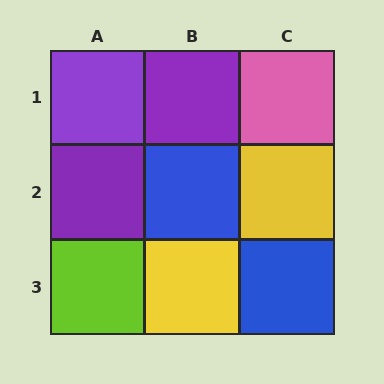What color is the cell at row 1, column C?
Pink.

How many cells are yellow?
2 cells are yellow.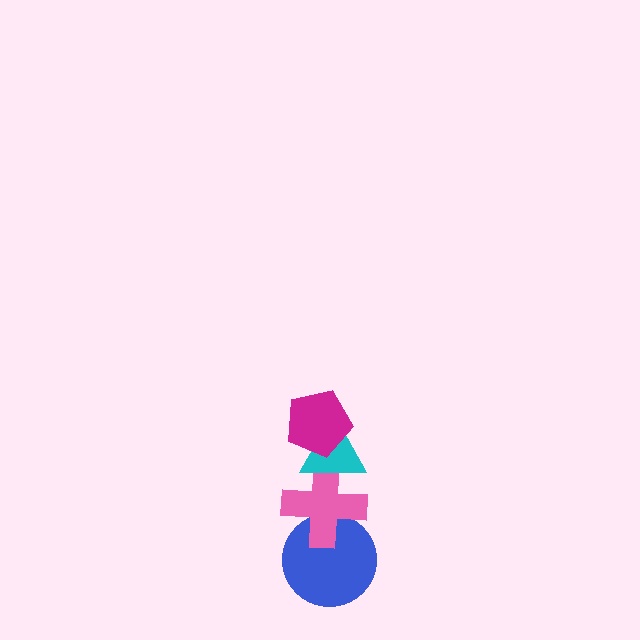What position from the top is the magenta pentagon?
The magenta pentagon is 1st from the top.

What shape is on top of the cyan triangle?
The magenta pentagon is on top of the cyan triangle.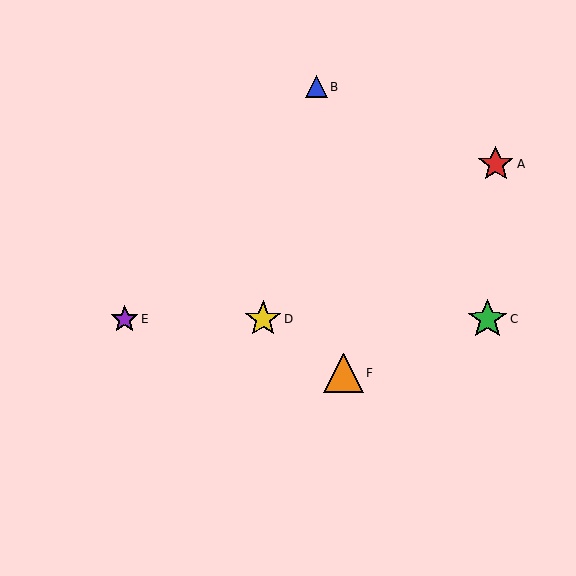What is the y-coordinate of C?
Object C is at y≈319.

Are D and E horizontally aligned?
Yes, both are at y≈319.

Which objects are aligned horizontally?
Objects C, D, E are aligned horizontally.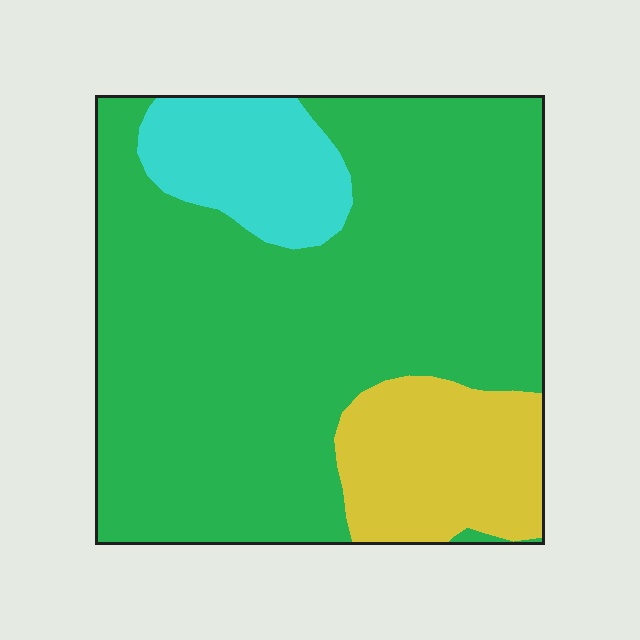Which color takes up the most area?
Green, at roughly 75%.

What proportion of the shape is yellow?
Yellow takes up about one sixth (1/6) of the shape.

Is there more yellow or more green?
Green.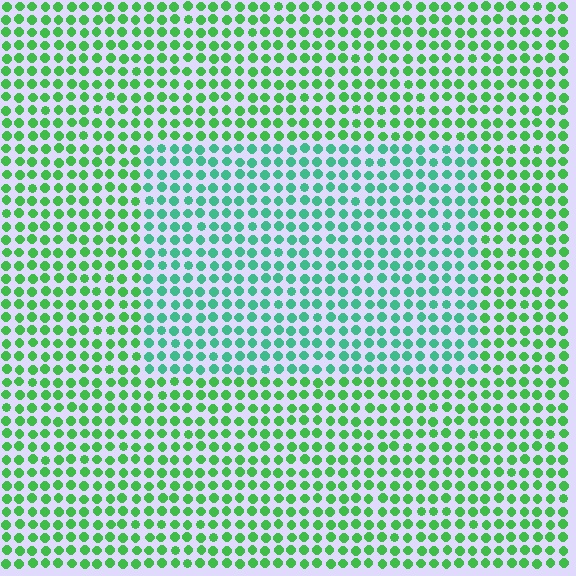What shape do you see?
I see a rectangle.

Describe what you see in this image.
The image is filled with small green elements in a uniform arrangement. A rectangle-shaped region is visible where the elements are tinted to a slightly different hue, forming a subtle color boundary.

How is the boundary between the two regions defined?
The boundary is defined purely by a slight shift in hue (about 33 degrees). Spacing, size, and orientation are identical on both sides.